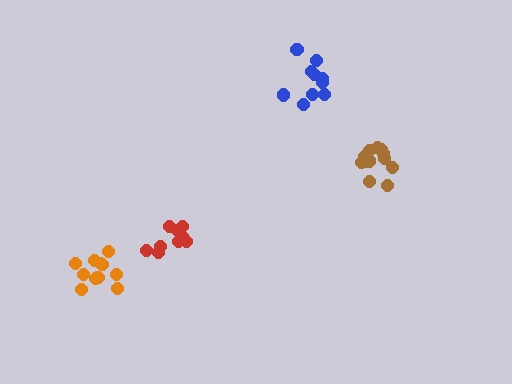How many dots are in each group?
Group 1: 9 dots, Group 2: 10 dots, Group 3: 12 dots, Group 4: 11 dots (42 total).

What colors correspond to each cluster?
The clusters are colored: red, blue, brown, orange.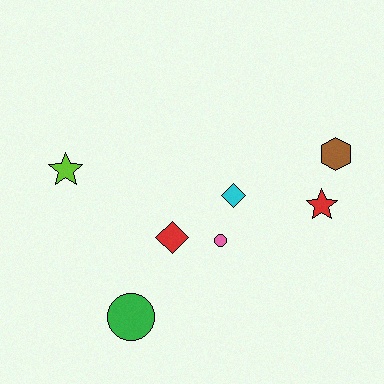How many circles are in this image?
There are 2 circles.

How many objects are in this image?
There are 7 objects.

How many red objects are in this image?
There are 2 red objects.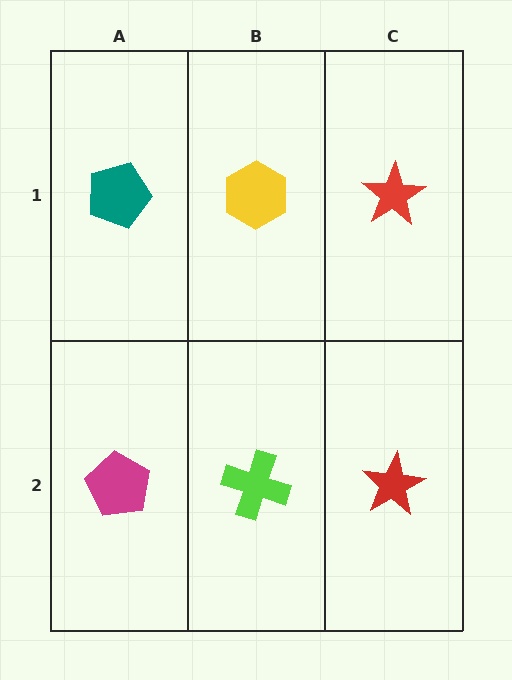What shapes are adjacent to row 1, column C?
A red star (row 2, column C), a yellow hexagon (row 1, column B).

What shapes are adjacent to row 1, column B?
A lime cross (row 2, column B), a teal pentagon (row 1, column A), a red star (row 1, column C).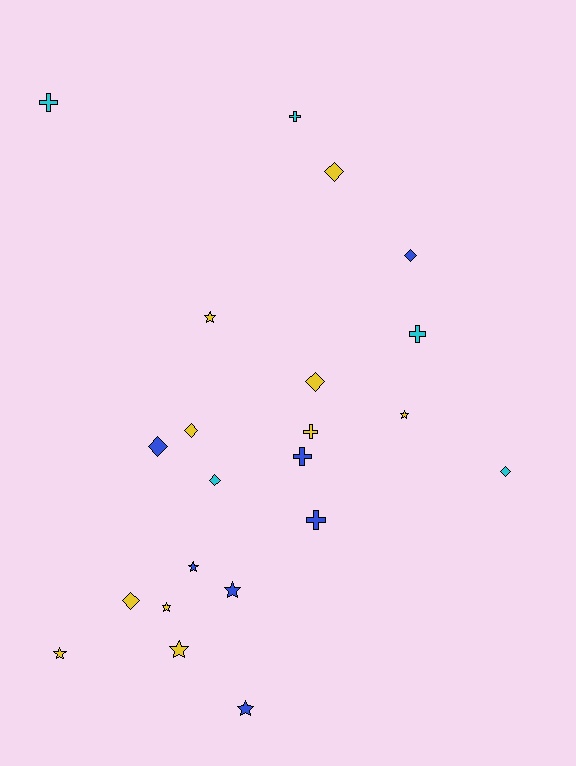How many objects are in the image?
There are 22 objects.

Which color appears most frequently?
Yellow, with 10 objects.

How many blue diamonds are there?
There are 2 blue diamonds.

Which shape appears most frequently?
Diamond, with 8 objects.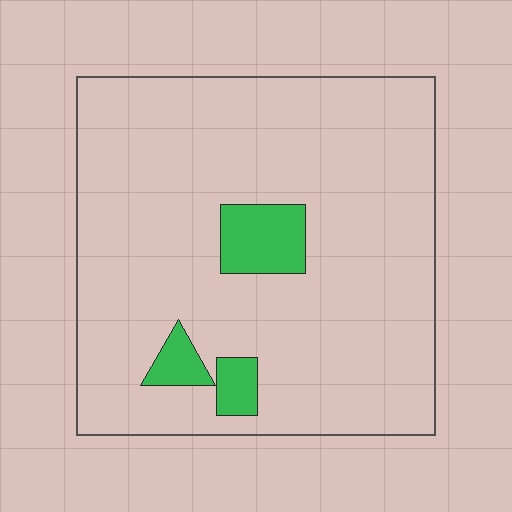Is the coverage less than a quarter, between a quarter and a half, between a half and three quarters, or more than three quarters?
Less than a quarter.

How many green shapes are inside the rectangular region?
3.